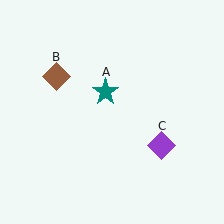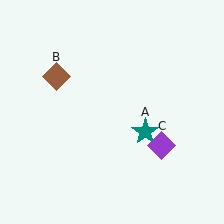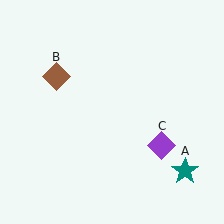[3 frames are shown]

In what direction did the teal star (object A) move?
The teal star (object A) moved down and to the right.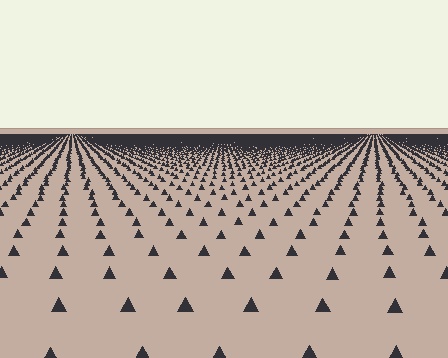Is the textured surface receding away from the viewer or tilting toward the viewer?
The surface is receding away from the viewer. Texture elements get smaller and denser toward the top.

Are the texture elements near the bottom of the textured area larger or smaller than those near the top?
Larger. Near the bottom, elements are closer to the viewer and appear at a bigger on-screen size.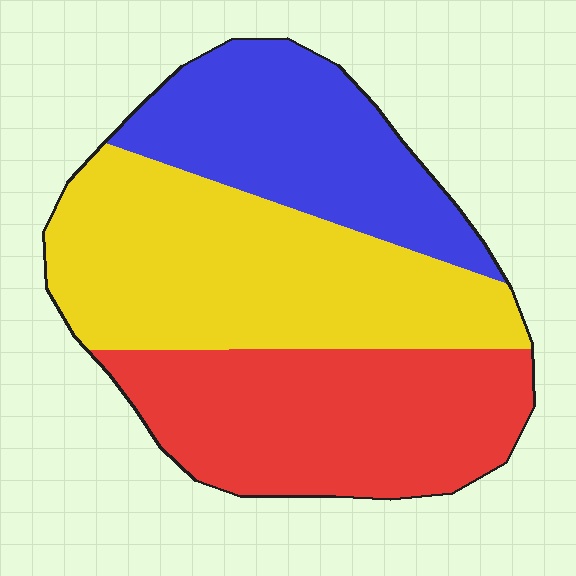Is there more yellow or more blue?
Yellow.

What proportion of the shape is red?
Red takes up about one third (1/3) of the shape.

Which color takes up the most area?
Yellow, at roughly 40%.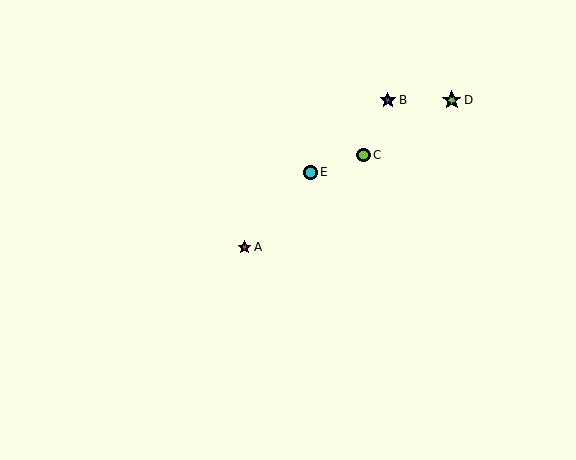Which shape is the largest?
The lime star (labeled D) is the largest.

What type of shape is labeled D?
Shape D is a lime star.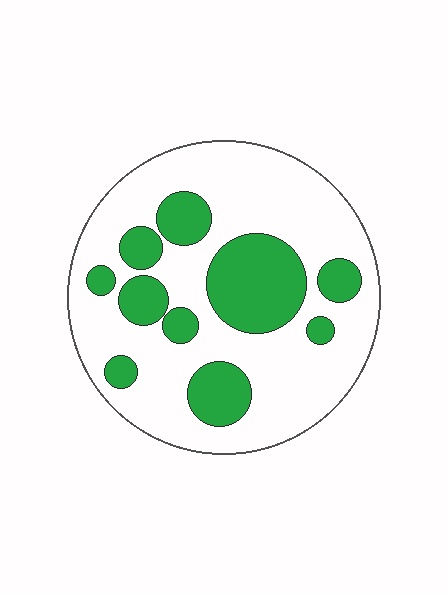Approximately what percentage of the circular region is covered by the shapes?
Approximately 30%.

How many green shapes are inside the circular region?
10.